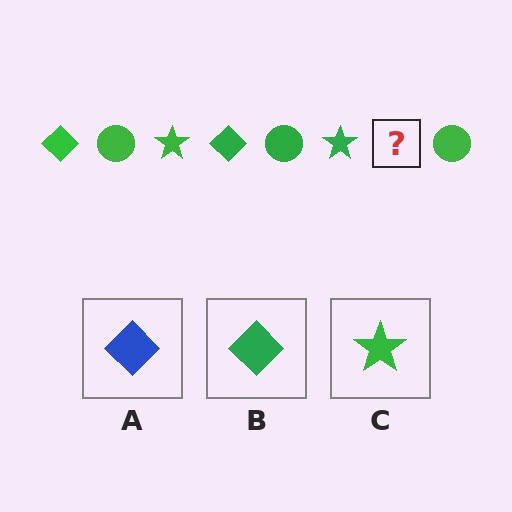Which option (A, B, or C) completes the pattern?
B.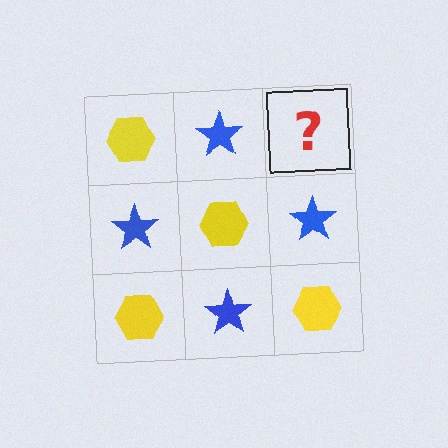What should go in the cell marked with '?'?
The missing cell should contain a yellow hexagon.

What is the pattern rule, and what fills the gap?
The rule is that it alternates yellow hexagon and blue star in a checkerboard pattern. The gap should be filled with a yellow hexagon.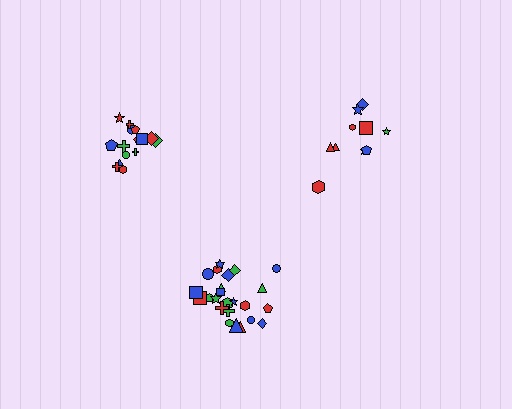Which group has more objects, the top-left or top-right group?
The top-left group.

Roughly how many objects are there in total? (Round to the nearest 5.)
Roughly 50 objects in total.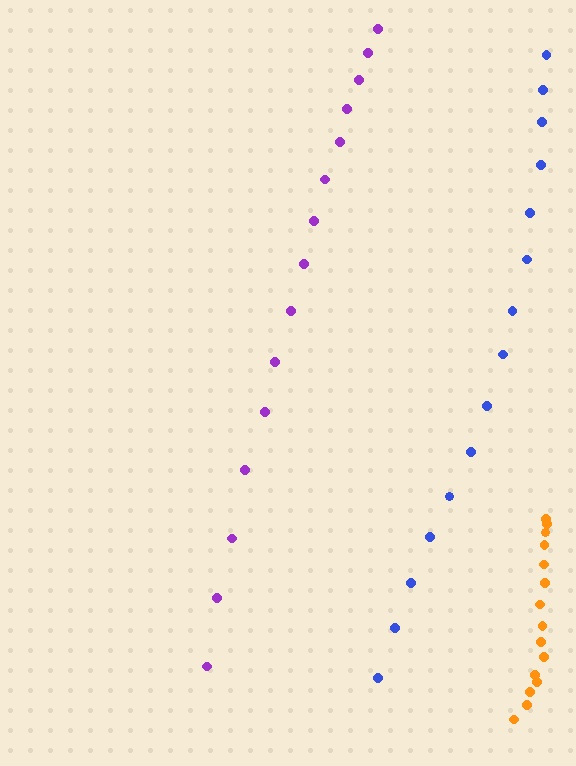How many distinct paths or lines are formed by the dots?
There are 3 distinct paths.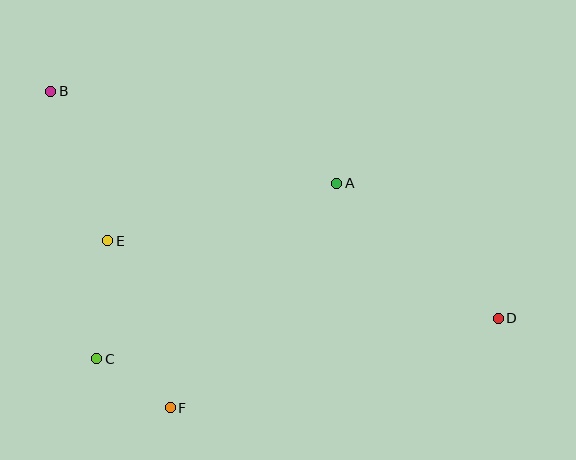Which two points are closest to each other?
Points C and F are closest to each other.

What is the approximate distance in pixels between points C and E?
The distance between C and E is approximately 119 pixels.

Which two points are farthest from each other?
Points B and D are farthest from each other.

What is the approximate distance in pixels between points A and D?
The distance between A and D is approximately 211 pixels.